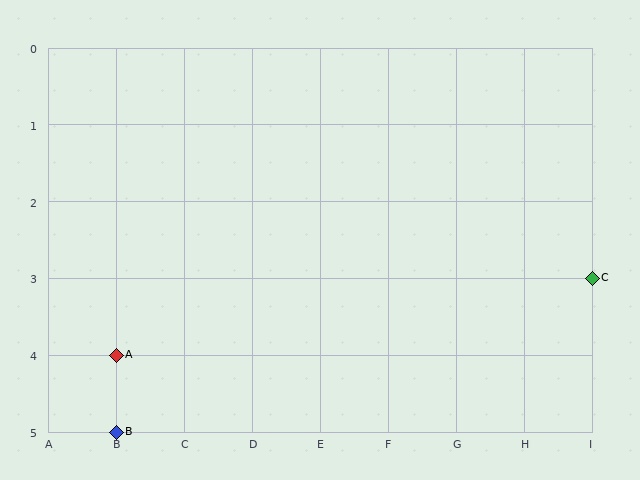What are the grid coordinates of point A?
Point A is at grid coordinates (B, 4).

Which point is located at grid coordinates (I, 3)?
Point C is at (I, 3).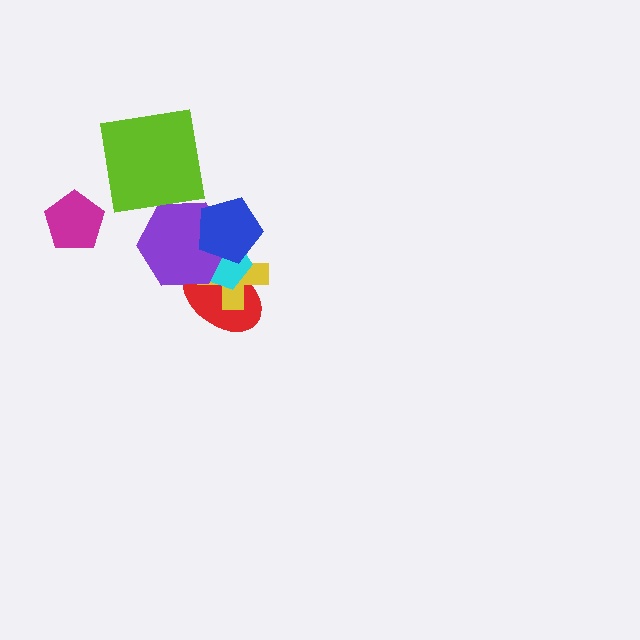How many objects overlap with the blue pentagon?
4 objects overlap with the blue pentagon.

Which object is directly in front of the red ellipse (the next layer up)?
The yellow cross is directly in front of the red ellipse.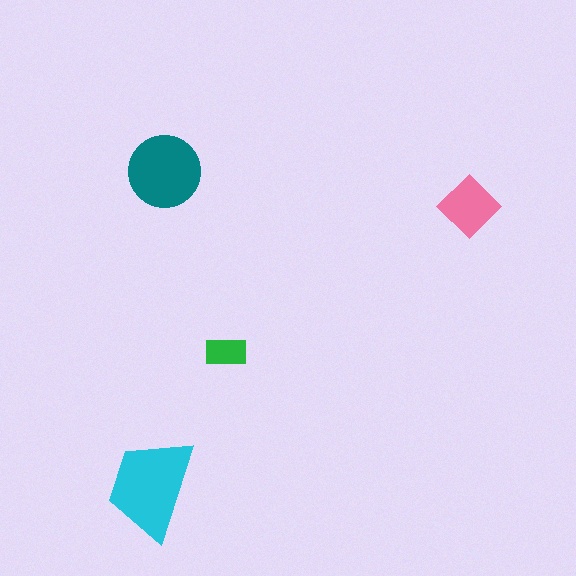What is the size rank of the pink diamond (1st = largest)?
3rd.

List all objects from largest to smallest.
The cyan trapezoid, the teal circle, the pink diamond, the green rectangle.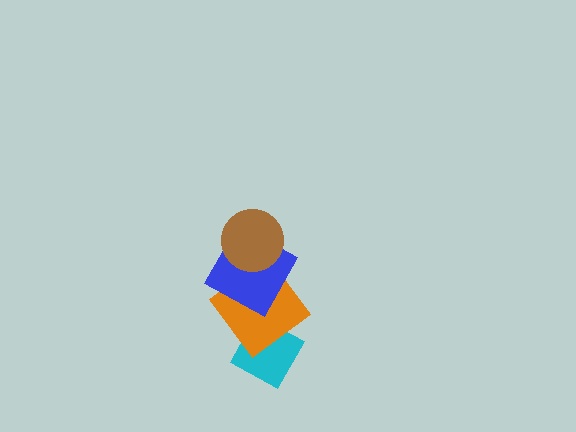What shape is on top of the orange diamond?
The blue square is on top of the orange diamond.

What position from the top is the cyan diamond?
The cyan diamond is 4th from the top.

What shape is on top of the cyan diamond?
The orange diamond is on top of the cyan diamond.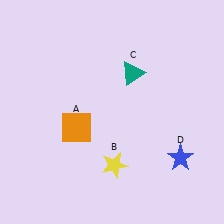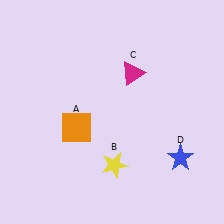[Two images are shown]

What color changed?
The triangle (C) changed from teal in Image 1 to magenta in Image 2.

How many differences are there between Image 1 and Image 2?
There is 1 difference between the two images.